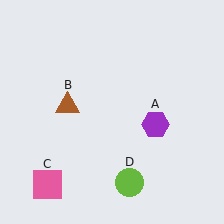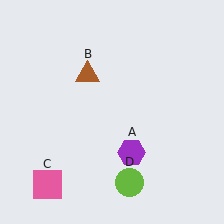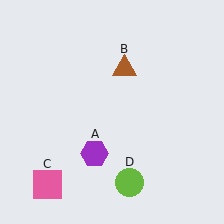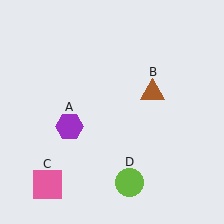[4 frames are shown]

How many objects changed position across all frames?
2 objects changed position: purple hexagon (object A), brown triangle (object B).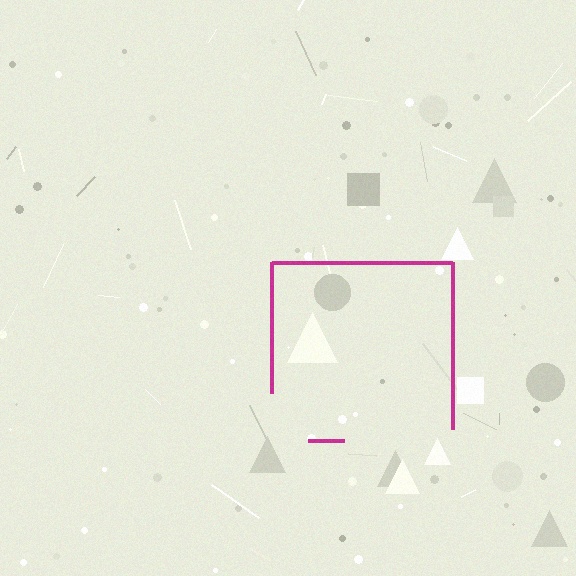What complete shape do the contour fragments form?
The contour fragments form a square.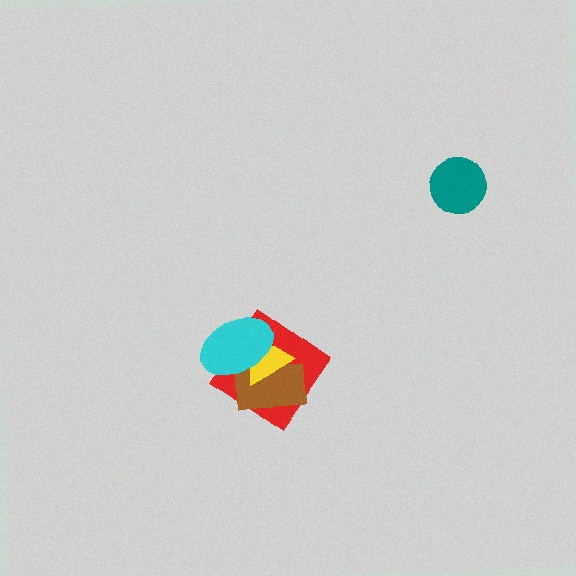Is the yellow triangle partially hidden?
Yes, it is partially covered by another shape.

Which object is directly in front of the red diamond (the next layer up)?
The brown rectangle is directly in front of the red diamond.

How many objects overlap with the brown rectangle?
3 objects overlap with the brown rectangle.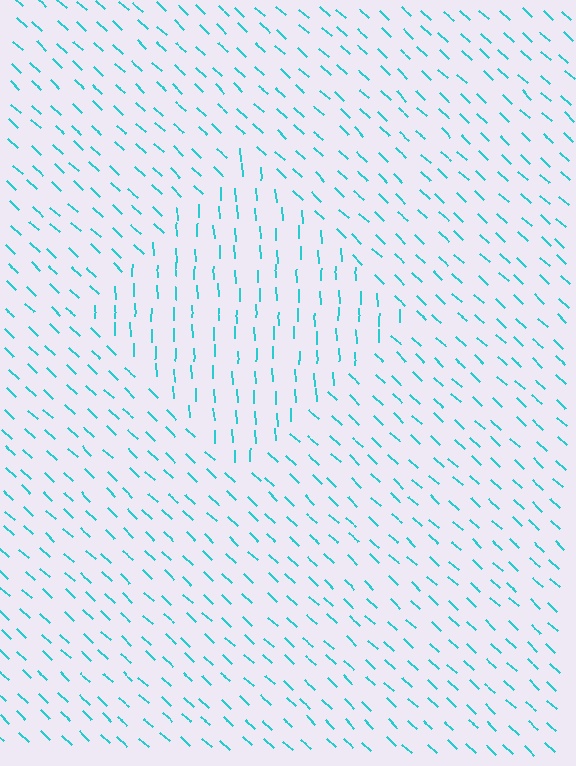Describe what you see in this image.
The image is filled with small cyan line segments. A diamond region in the image has lines oriented differently from the surrounding lines, creating a visible texture boundary.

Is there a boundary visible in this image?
Yes, there is a texture boundary formed by a change in line orientation.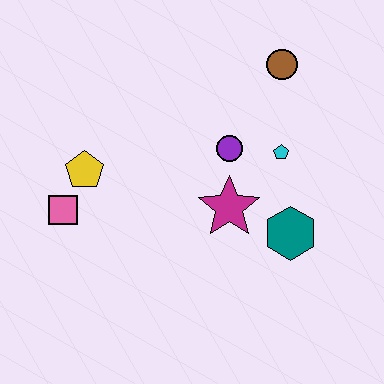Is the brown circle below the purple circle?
No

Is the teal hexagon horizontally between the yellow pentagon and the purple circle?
No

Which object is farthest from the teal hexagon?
The pink square is farthest from the teal hexagon.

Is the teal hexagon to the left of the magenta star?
No